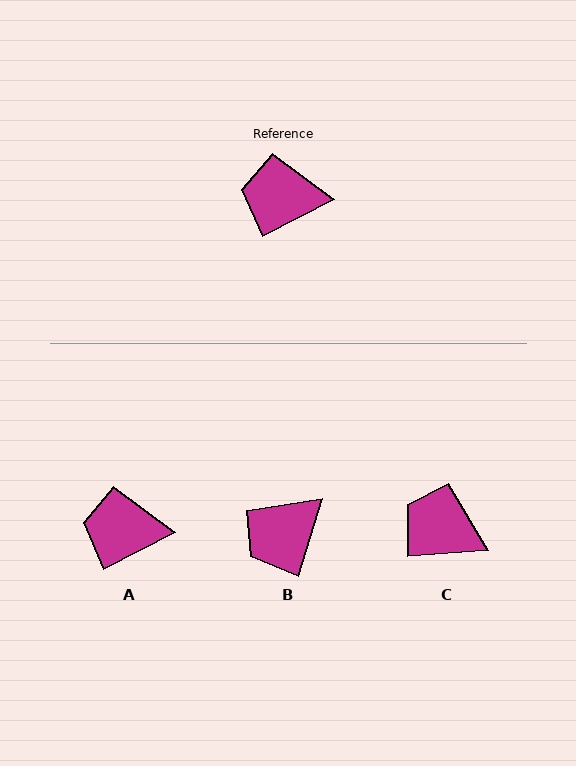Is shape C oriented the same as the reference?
No, it is off by about 23 degrees.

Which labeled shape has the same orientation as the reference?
A.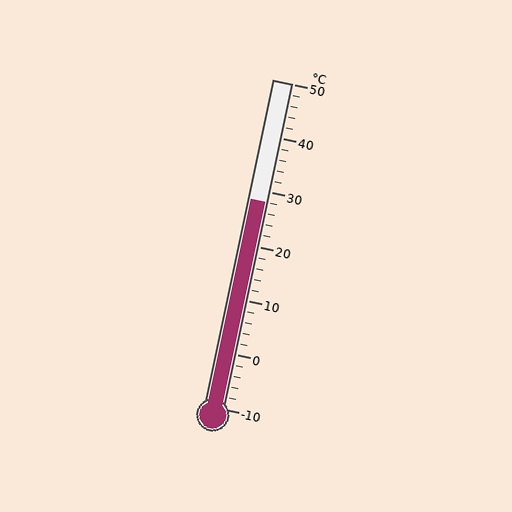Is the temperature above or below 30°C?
The temperature is below 30°C.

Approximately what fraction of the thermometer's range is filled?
The thermometer is filled to approximately 65% of its range.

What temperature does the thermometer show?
The thermometer shows approximately 28°C.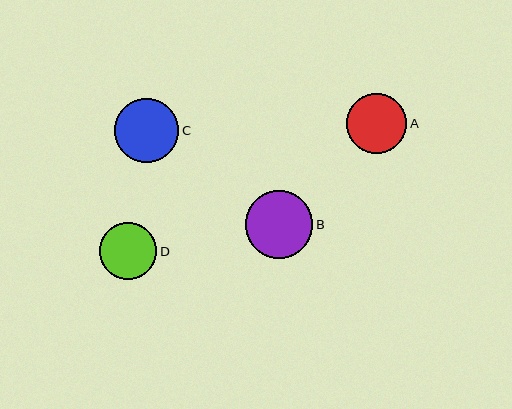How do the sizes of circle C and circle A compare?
Circle C and circle A are approximately the same size.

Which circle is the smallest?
Circle D is the smallest with a size of approximately 57 pixels.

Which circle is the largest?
Circle B is the largest with a size of approximately 68 pixels.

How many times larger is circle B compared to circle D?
Circle B is approximately 1.2 times the size of circle D.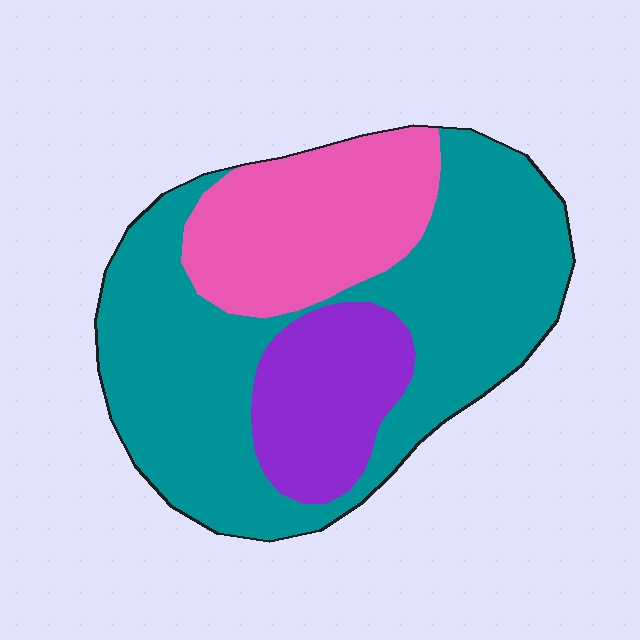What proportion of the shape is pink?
Pink covers roughly 25% of the shape.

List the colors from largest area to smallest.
From largest to smallest: teal, pink, purple.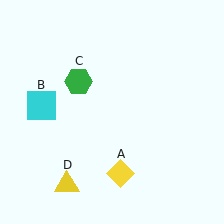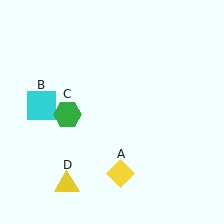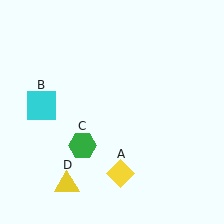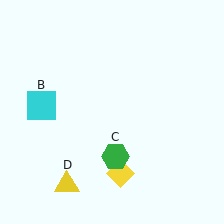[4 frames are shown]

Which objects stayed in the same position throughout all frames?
Yellow diamond (object A) and cyan square (object B) and yellow triangle (object D) remained stationary.